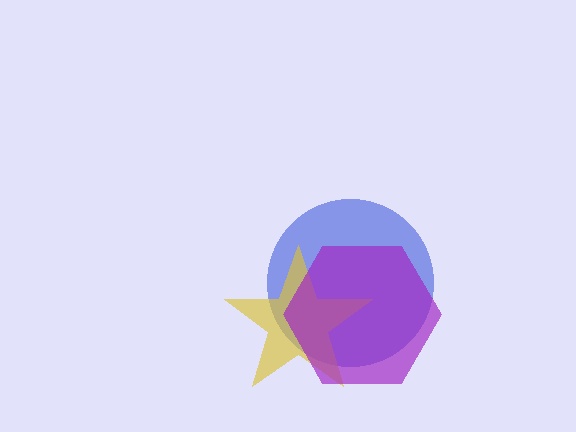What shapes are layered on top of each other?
The layered shapes are: a blue circle, a yellow star, a purple hexagon.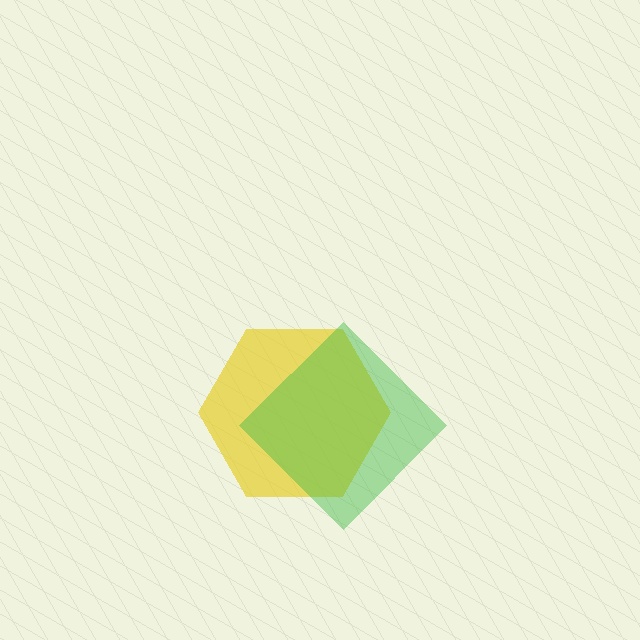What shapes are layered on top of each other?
The layered shapes are: a yellow hexagon, a green diamond.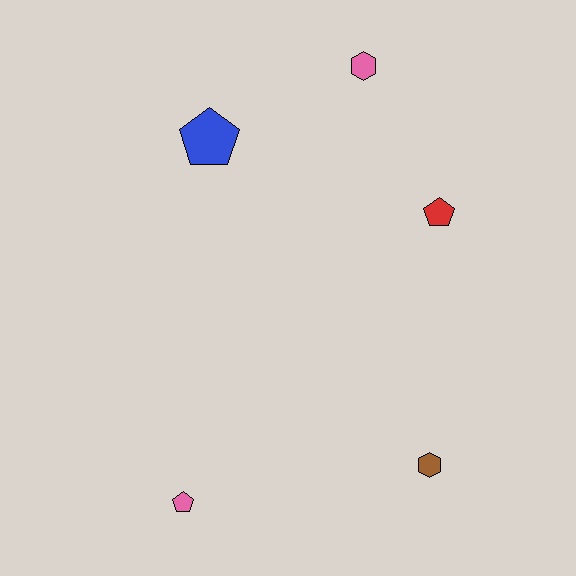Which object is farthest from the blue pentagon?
The brown hexagon is farthest from the blue pentagon.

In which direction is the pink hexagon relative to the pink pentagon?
The pink hexagon is above the pink pentagon.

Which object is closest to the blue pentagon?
The pink hexagon is closest to the blue pentagon.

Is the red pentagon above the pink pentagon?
Yes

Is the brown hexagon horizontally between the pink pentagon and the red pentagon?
Yes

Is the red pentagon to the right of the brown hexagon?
Yes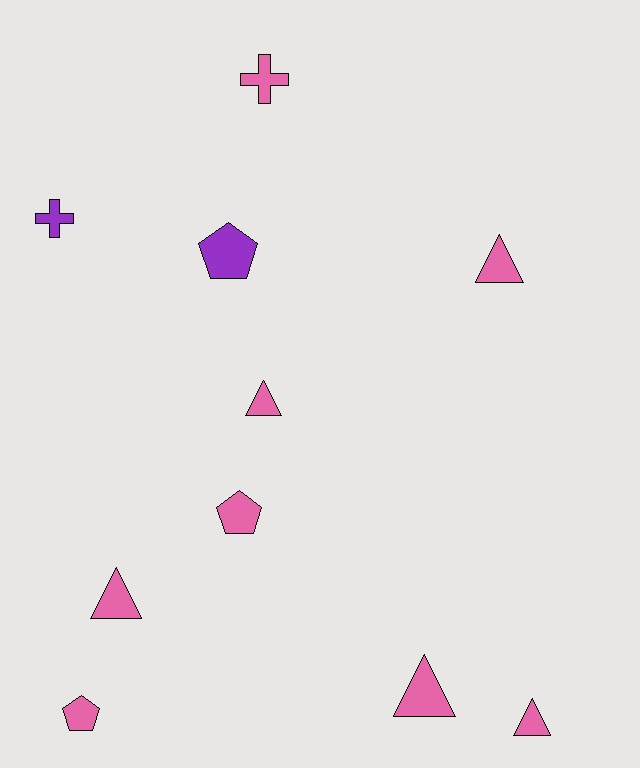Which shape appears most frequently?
Triangle, with 5 objects.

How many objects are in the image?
There are 10 objects.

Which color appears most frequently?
Pink, with 8 objects.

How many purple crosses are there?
There is 1 purple cross.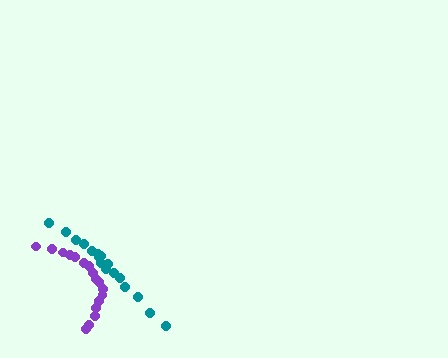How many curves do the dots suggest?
There are 2 distinct paths.